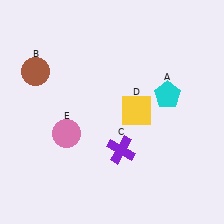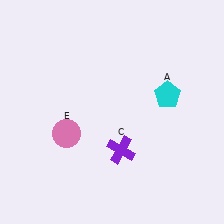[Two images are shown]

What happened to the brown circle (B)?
The brown circle (B) was removed in Image 2. It was in the top-left area of Image 1.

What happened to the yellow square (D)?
The yellow square (D) was removed in Image 2. It was in the top-right area of Image 1.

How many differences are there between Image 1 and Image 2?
There are 2 differences between the two images.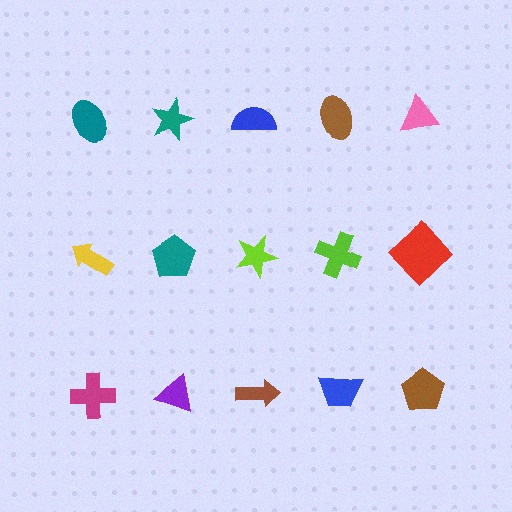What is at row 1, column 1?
A teal ellipse.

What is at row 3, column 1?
A magenta cross.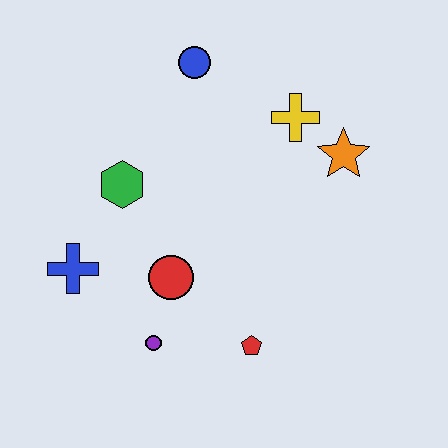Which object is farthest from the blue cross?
The orange star is farthest from the blue cross.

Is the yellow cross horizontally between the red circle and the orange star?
Yes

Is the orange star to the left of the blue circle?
No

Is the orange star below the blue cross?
No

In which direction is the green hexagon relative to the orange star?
The green hexagon is to the left of the orange star.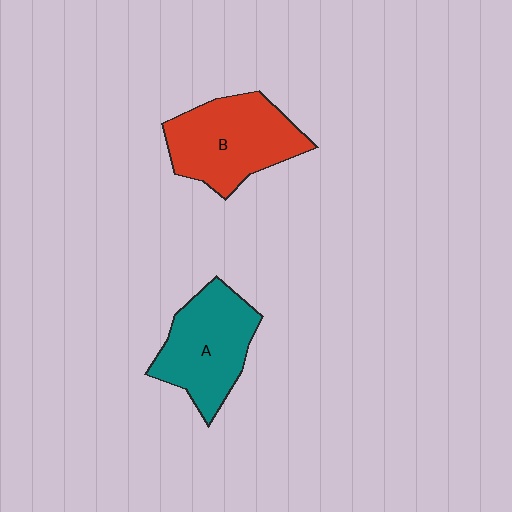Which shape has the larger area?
Shape B (red).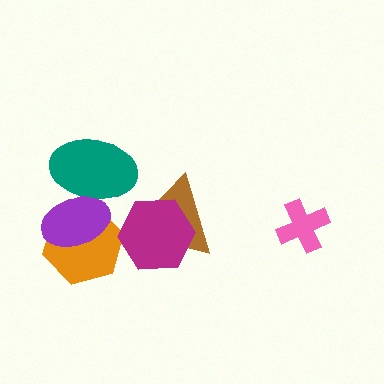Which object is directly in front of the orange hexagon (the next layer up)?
The teal ellipse is directly in front of the orange hexagon.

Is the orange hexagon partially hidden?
Yes, it is partially covered by another shape.